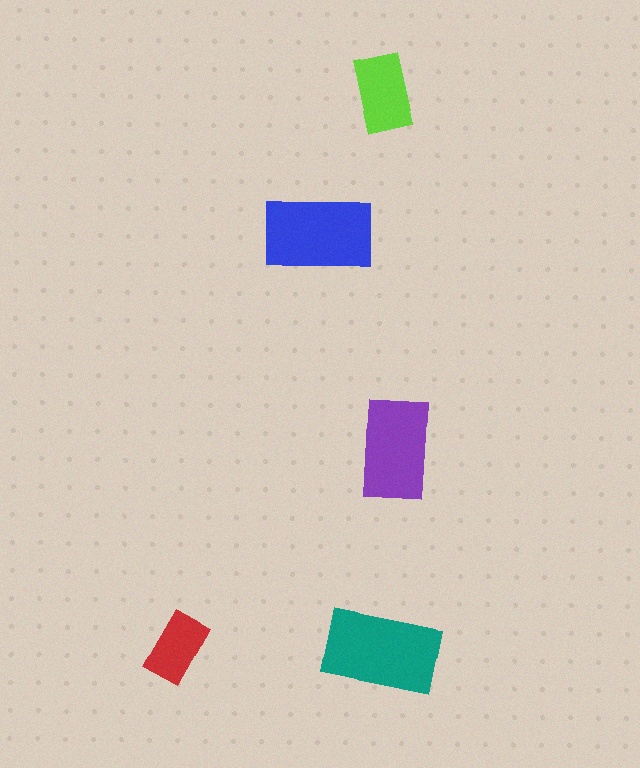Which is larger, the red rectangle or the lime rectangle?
The lime one.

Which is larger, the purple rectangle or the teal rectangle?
The teal one.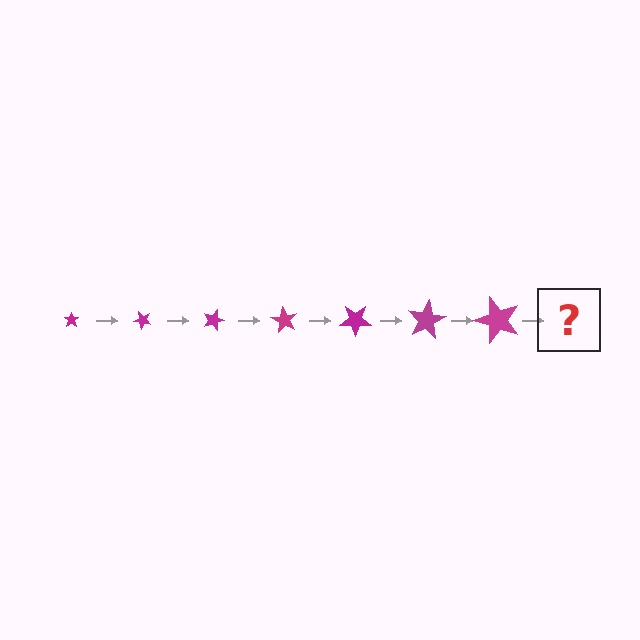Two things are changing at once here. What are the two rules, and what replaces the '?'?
The two rules are that the star grows larger each step and it rotates 45 degrees each step. The '?' should be a star, larger than the previous one and rotated 315 degrees from the start.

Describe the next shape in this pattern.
It should be a star, larger than the previous one and rotated 315 degrees from the start.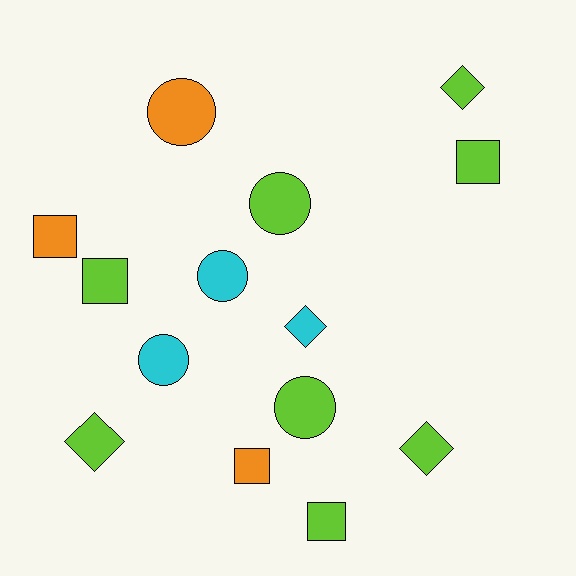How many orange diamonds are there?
There are no orange diamonds.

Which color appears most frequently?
Lime, with 8 objects.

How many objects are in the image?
There are 14 objects.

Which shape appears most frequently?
Circle, with 5 objects.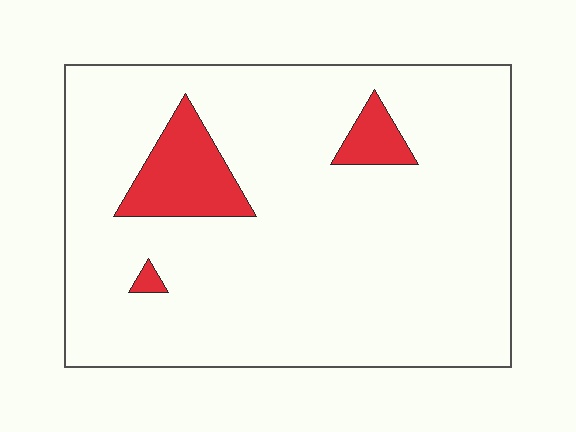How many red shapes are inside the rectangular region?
3.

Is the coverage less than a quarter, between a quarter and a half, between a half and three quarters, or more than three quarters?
Less than a quarter.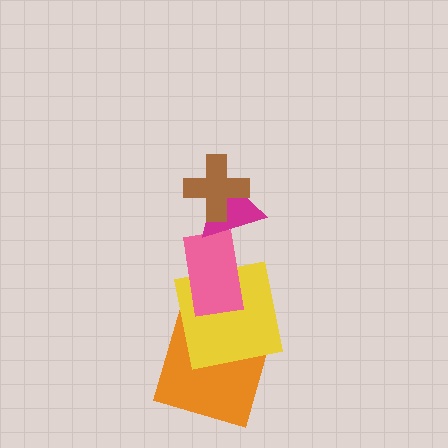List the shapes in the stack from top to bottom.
From top to bottom: the brown cross, the magenta triangle, the pink rectangle, the yellow square, the orange square.